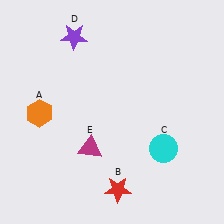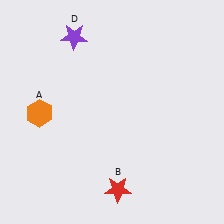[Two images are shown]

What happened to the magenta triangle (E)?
The magenta triangle (E) was removed in Image 2. It was in the bottom-left area of Image 1.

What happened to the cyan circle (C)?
The cyan circle (C) was removed in Image 2. It was in the bottom-right area of Image 1.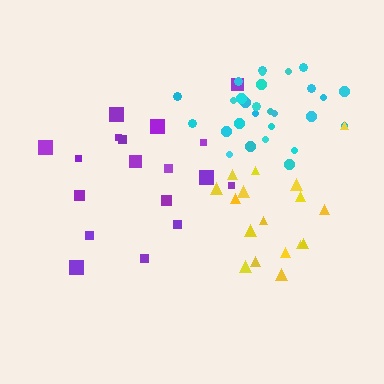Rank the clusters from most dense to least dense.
cyan, yellow, purple.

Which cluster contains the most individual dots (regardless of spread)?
Cyan (28).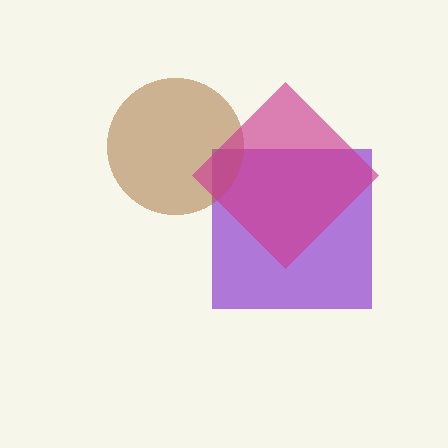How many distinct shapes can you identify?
There are 3 distinct shapes: a purple square, a brown circle, a magenta diamond.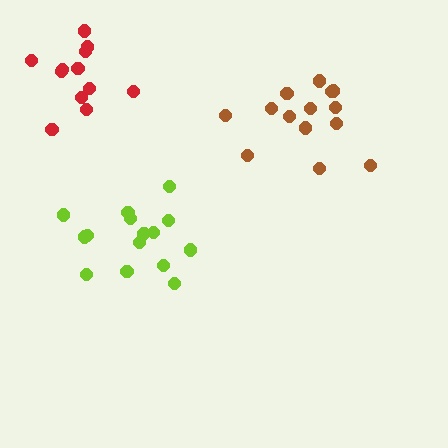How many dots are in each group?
Group 1: 15 dots, Group 2: 12 dots, Group 3: 14 dots (41 total).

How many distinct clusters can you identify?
There are 3 distinct clusters.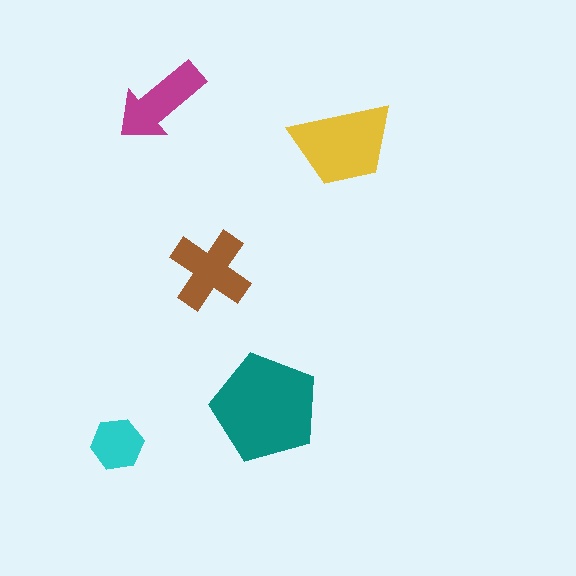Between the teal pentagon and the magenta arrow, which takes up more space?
The teal pentagon.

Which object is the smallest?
The cyan hexagon.